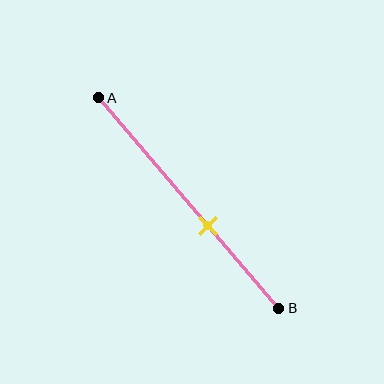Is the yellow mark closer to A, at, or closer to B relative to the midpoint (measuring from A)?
The yellow mark is closer to point B than the midpoint of segment AB.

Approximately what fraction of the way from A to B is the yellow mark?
The yellow mark is approximately 60% of the way from A to B.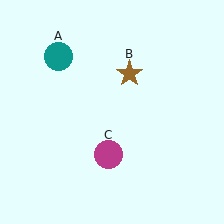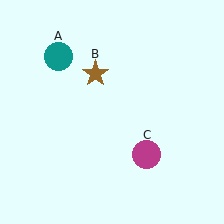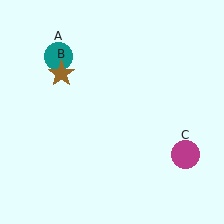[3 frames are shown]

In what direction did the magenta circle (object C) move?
The magenta circle (object C) moved right.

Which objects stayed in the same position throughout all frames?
Teal circle (object A) remained stationary.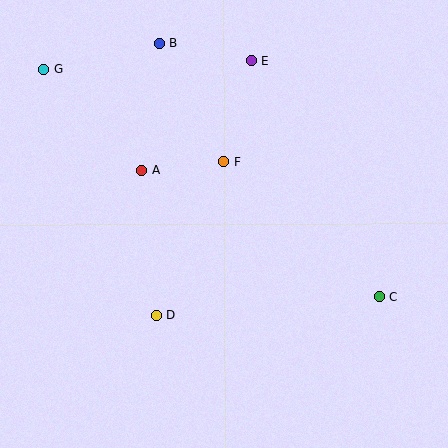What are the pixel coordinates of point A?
Point A is at (142, 171).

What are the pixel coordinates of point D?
Point D is at (156, 316).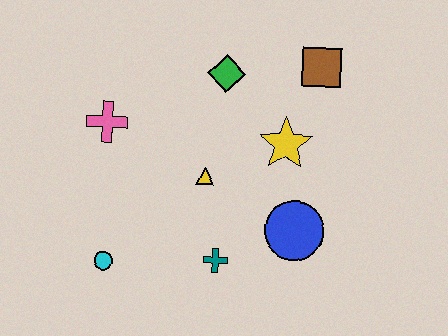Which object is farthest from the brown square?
The cyan circle is farthest from the brown square.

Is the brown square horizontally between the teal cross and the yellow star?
No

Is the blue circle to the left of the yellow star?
No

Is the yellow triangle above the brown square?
No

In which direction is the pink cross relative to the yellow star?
The pink cross is to the left of the yellow star.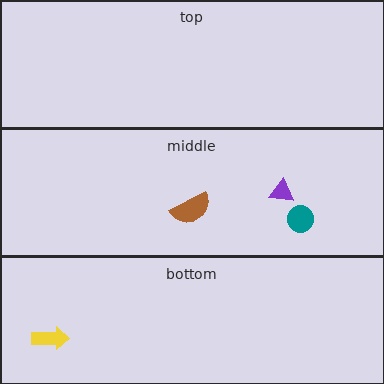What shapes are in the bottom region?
The yellow arrow.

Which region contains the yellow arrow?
The bottom region.